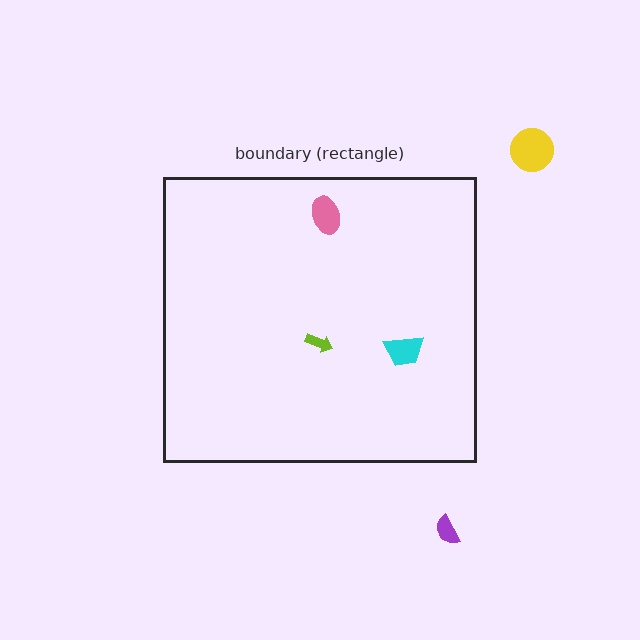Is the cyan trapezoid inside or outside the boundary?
Inside.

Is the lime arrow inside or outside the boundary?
Inside.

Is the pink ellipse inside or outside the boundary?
Inside.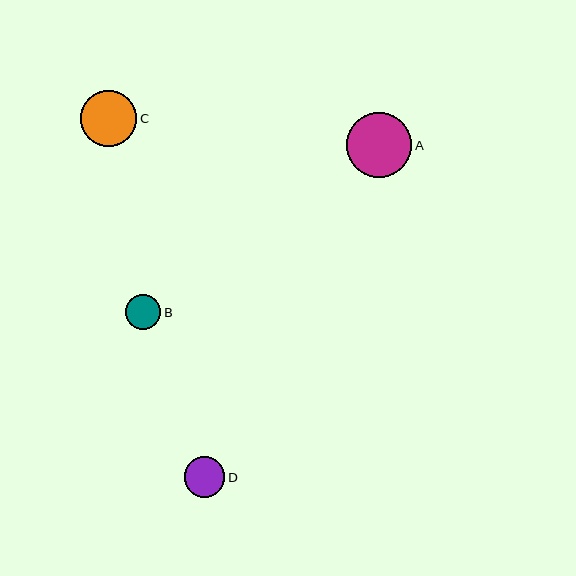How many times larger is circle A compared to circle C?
Circle A is approximately 1.2 times the size of circle C.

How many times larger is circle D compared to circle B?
Circle D is approximately 1.1 times the size of circle B.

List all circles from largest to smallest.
From largest to smallest: A, C, D, B.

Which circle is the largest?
Circle A is the largest with a size of approximately 65 pixels.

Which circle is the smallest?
Circle B is the smallest with a size of approximately 36 pixels.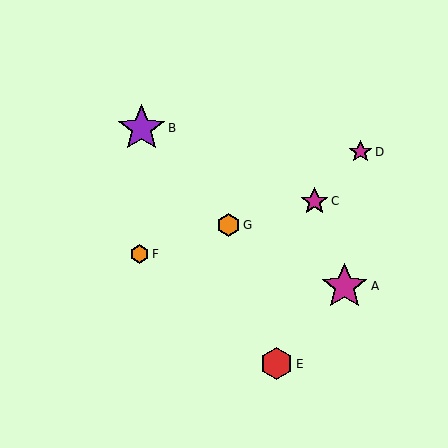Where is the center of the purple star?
The center of the purple star is at (142, 128).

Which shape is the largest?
The purple star (labeled B) is the largest.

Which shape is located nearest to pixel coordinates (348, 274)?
The magenta star (labeled A) at (344, 287) is nearest to that location.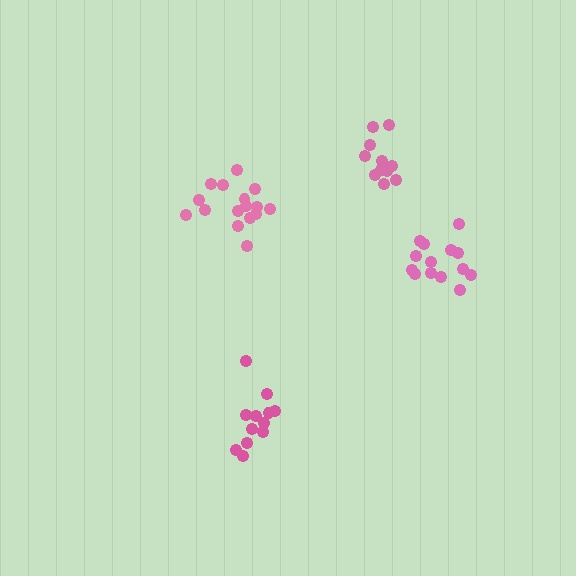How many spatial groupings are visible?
There are 4 spatial groupings.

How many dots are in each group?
Group 1: 12 dots, Group 2: 16 dots, Group 3: 14 dots, Group 4: 11 dots (53 total).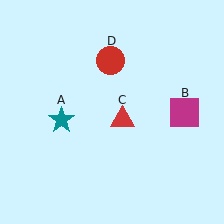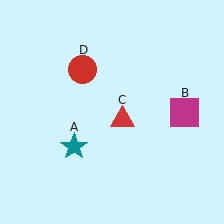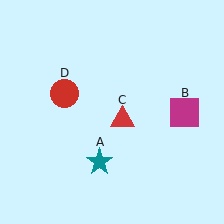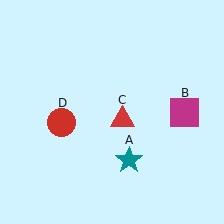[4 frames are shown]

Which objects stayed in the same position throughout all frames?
Magenta square (object B) and red triangle (object C) remained stationary.